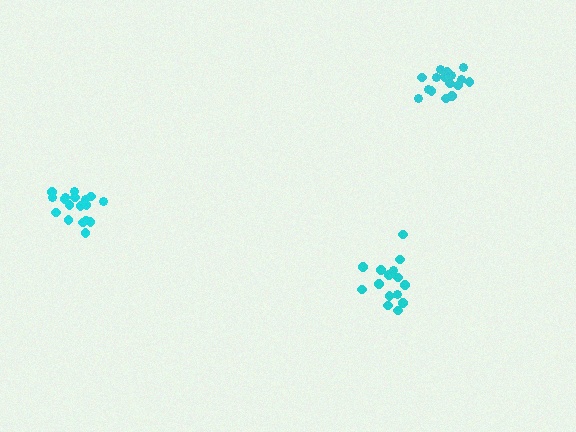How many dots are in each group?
Group 1: 15 dots, Group 2: 17 dots, Group 3: 18 dots (50 total).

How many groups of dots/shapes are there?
There are 3 groups.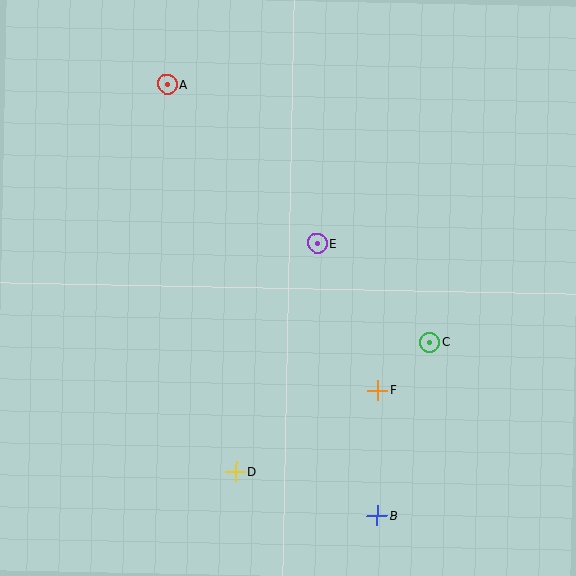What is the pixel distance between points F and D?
The distance between F and D is 164 pixels.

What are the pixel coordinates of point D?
Point D is at (236, 472).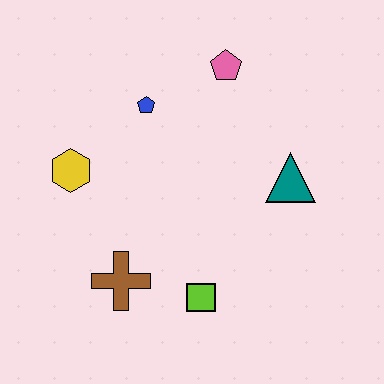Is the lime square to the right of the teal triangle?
No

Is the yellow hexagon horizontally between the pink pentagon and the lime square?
No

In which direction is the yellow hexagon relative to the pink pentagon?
The yellow hexagon is to the left of the pink pentagon.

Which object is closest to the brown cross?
The lime square is closest to the brown cross.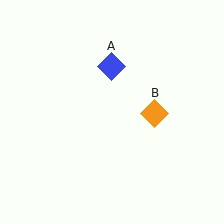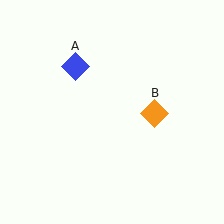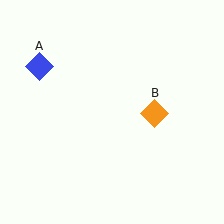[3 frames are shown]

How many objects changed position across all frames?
1 object changed position: blue diamond (object A).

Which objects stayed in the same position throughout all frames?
Orange diamond (object B) remained stationary.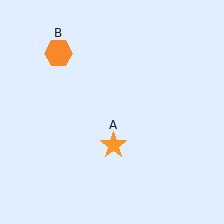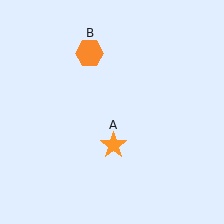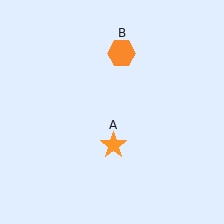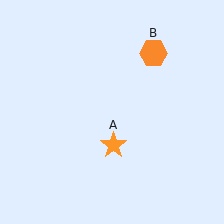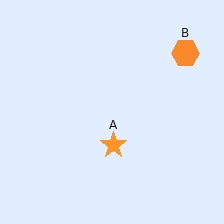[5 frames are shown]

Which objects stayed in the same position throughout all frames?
Orange star (object A) remained stationary.